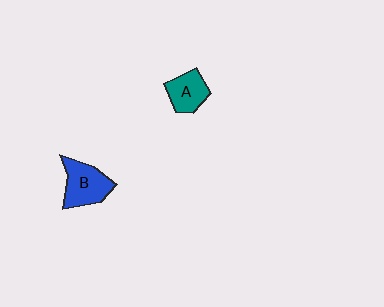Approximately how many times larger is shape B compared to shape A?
Approximately 1.3 times.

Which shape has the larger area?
Shape B (blue).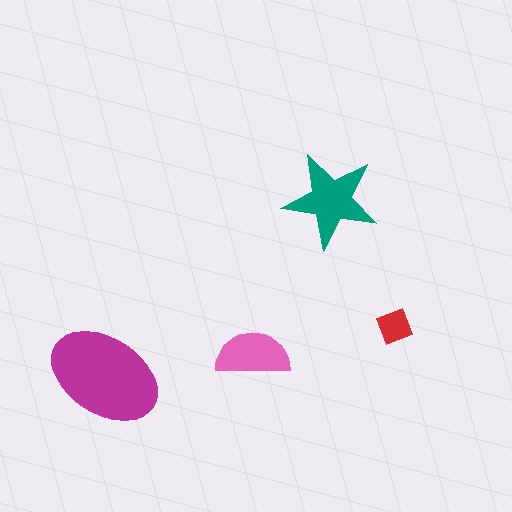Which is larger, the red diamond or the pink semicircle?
The pink semicircle.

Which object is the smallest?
The red diamond.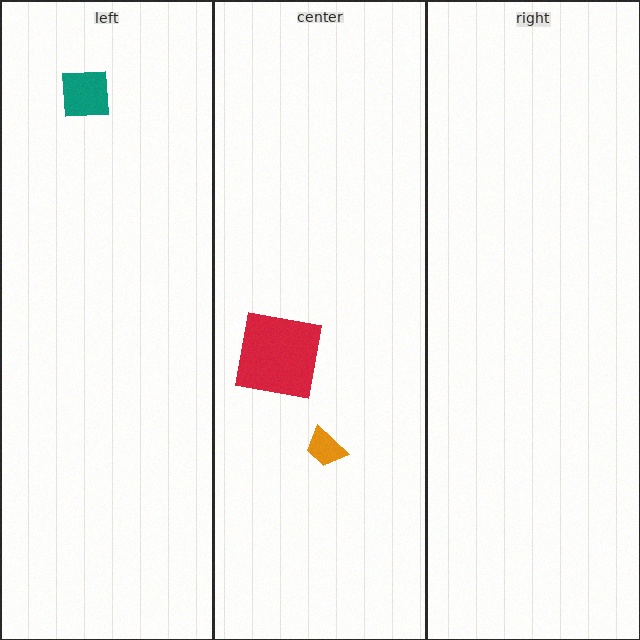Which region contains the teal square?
The left region.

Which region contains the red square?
The center region.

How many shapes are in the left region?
1.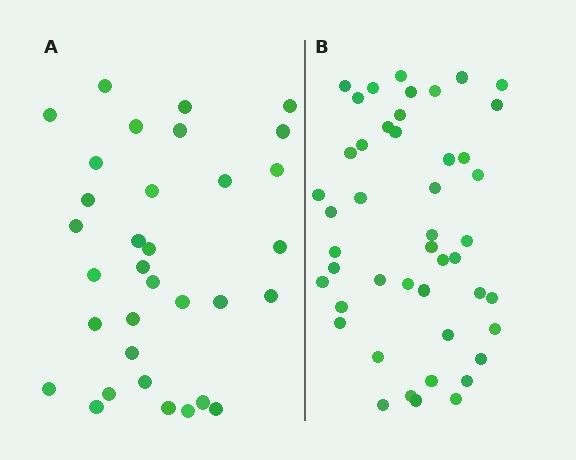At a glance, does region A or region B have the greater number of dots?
Region B (the right region) has more dots.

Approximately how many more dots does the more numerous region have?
Region B has approximately 15 more dots than region A.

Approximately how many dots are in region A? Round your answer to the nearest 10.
About 30 dots. (The exact count is 33, which rounds to 30.)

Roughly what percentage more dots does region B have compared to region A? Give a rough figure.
About 40% more.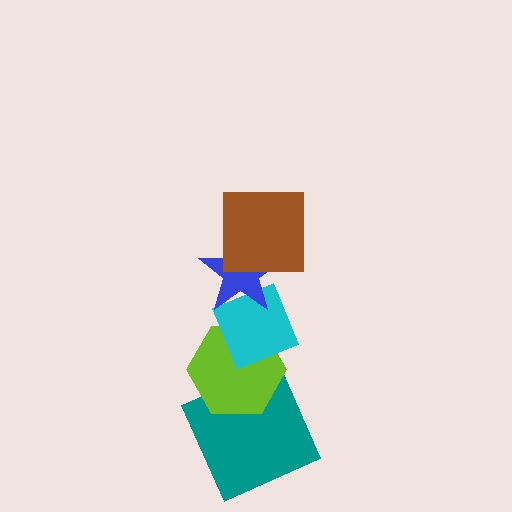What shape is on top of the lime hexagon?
The cyan diamond is on top of the lime hexagon.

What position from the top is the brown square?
The brown square is 1st from the top.